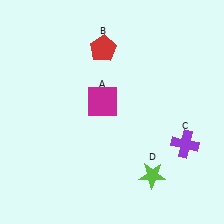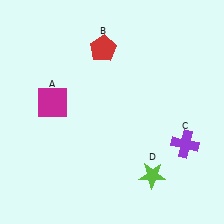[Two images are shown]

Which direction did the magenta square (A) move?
The magenta square (A) moved left.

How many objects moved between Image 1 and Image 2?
1 object moved between the two images.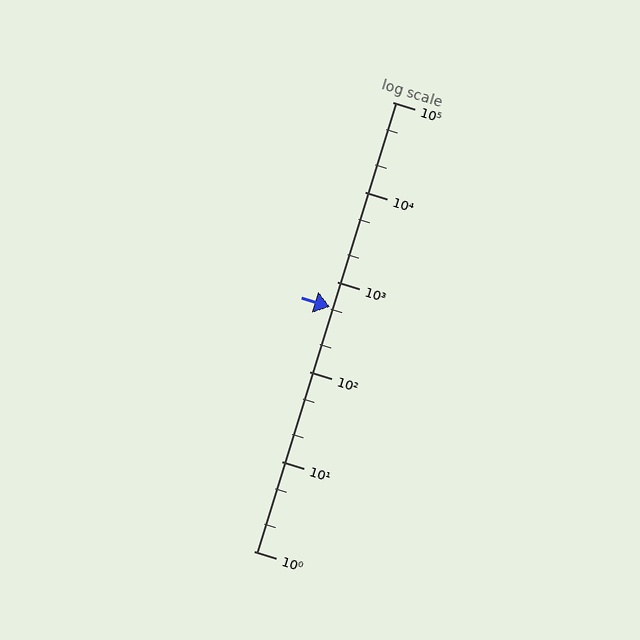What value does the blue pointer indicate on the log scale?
The pointer indicates approximately 520.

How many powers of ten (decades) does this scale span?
The scale spans 5 decades, from 1 to 100000.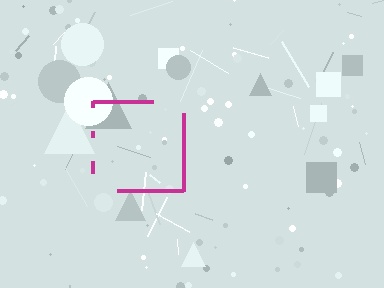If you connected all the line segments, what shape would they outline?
They would outline a square.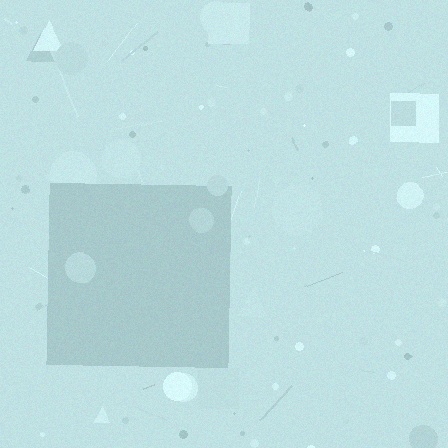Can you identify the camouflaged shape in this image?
The camouflaged shape is a square.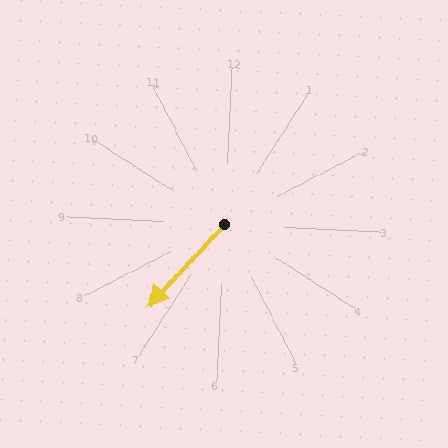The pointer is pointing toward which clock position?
Roughly 7 o'clock.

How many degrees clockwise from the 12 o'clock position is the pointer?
Approximately 220 degrees.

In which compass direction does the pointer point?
Southwest.